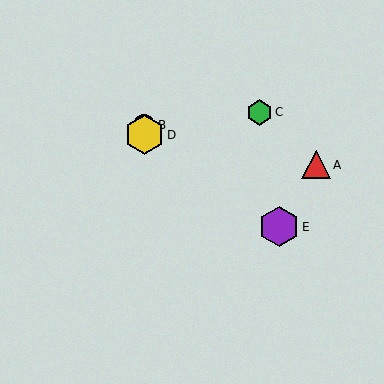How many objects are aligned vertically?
2 objects (B, D) are aligned vertically.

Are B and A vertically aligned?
No, B is at x≈144 and A is at x≈316.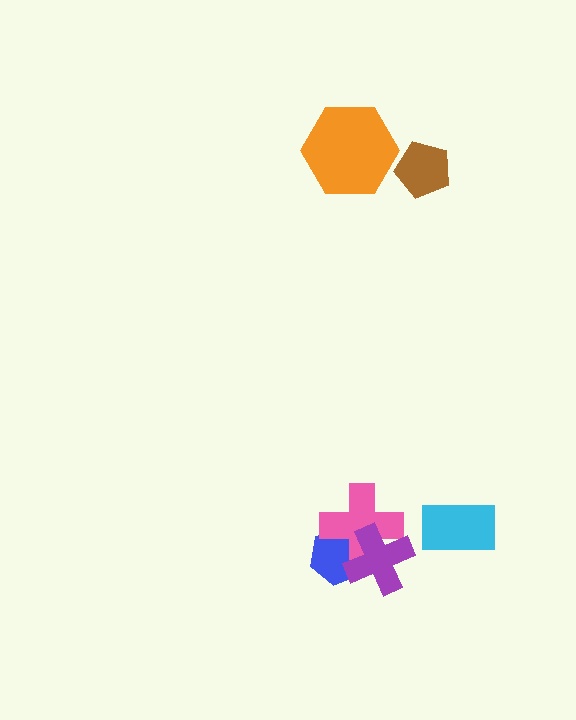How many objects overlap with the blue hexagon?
2 objects overlap with the blue hexagon.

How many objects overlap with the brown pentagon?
0 objects overlap with the brown pentagon.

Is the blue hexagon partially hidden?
Yes, it is partially covered by another shape.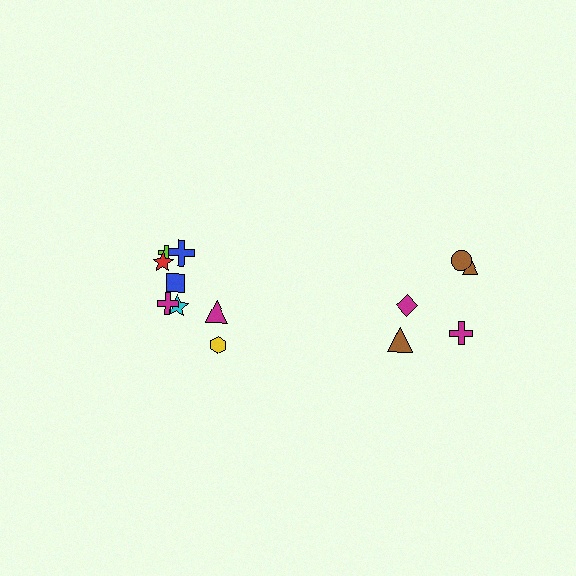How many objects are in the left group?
There are 8 objects.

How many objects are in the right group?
There are 5 objects.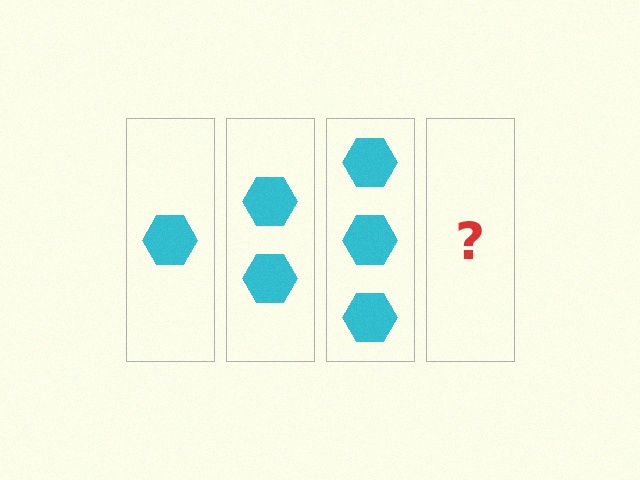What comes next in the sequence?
The next element should be 4 hexagons.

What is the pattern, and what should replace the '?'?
The pattern is that each step adds one more hexagon. The '?' should be 4 hexagons.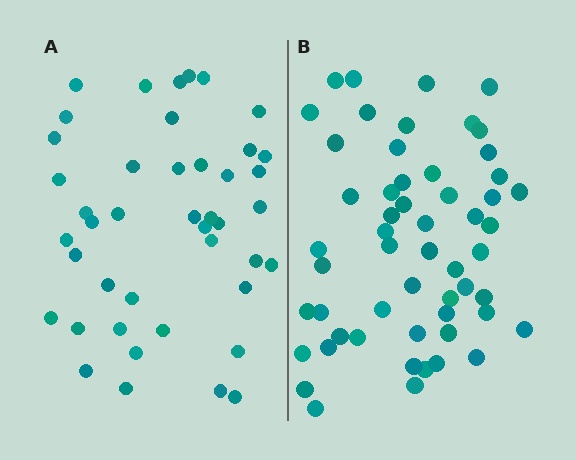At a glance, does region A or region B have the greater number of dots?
Region B (the right region) has more dots.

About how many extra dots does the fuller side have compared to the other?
Region B has roughly 12 or so more dots than region A.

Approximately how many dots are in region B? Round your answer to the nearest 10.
About 60 dots. (The exact count is 55, which rounds to 60.)